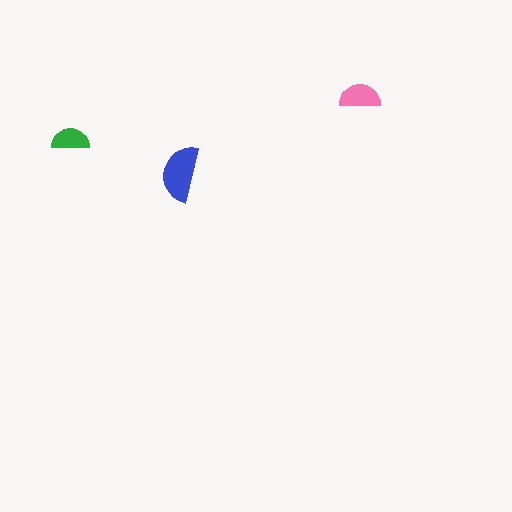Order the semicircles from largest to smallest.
the blue one, the pink one, the green one.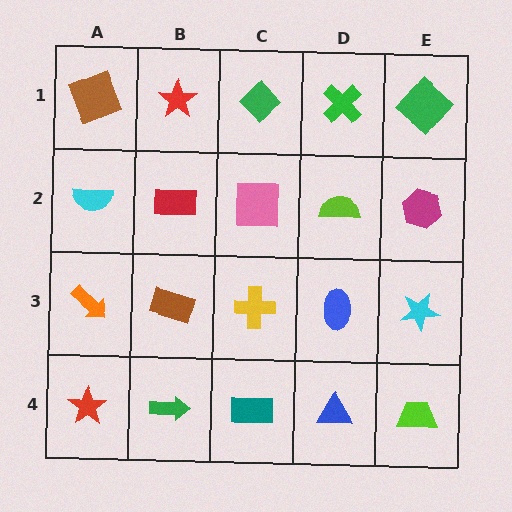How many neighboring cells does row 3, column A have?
3.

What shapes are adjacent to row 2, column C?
A green diamond (row 1, column C), a yellow cross (row 3, column C), a red rectangle (row 2, column B), a lime semicircle (row 2, column D).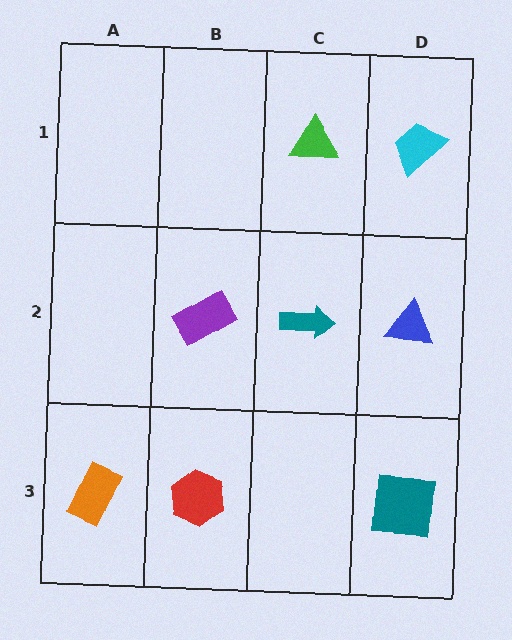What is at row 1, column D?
A cyan trapezoid.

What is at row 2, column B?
A purple rectangle.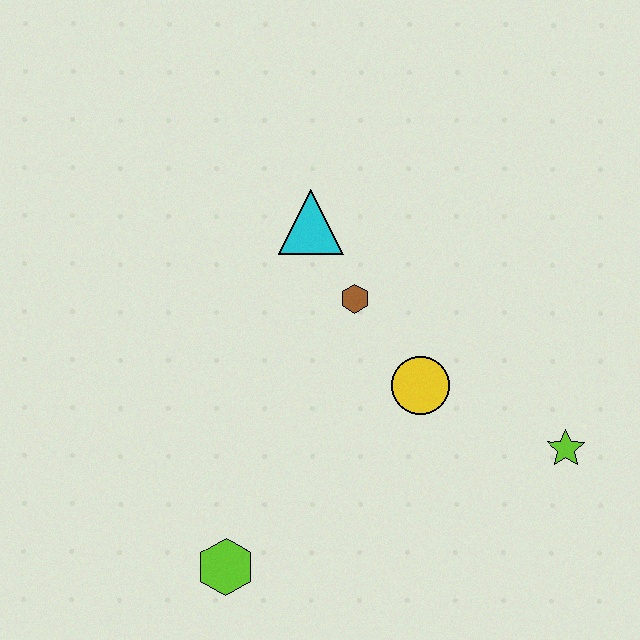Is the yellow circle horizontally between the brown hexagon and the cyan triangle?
No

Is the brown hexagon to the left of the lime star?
Yes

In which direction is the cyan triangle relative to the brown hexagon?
The cyan triangle is above the brown hexagon.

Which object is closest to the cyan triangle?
The brown hexagon is closest to the cyan triangle.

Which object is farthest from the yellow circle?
The lime hexagon is farthest from the yellow circle.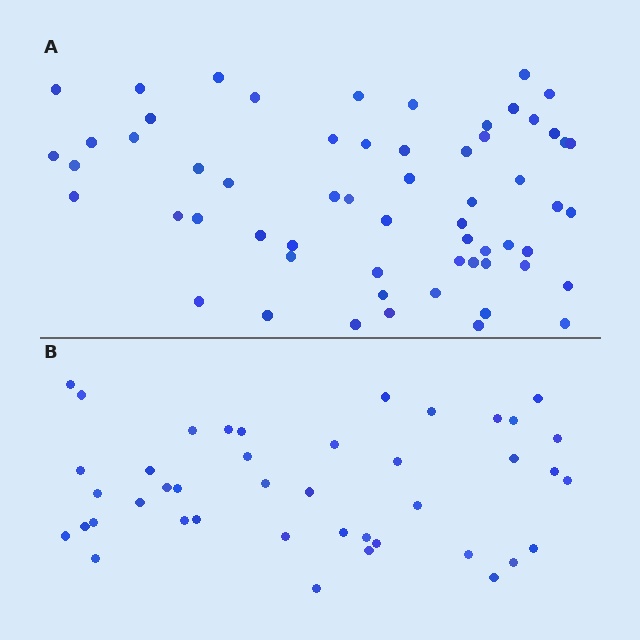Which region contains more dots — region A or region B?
Region A (the top region) has more dots.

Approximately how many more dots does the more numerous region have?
Region A has approximately 20 more dots than region B.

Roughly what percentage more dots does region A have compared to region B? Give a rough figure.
About 45% more.